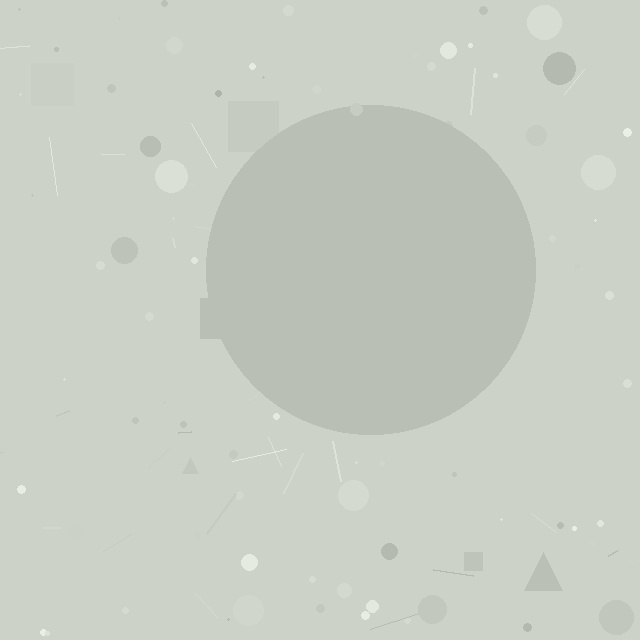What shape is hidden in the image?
A circle is hidden in the image.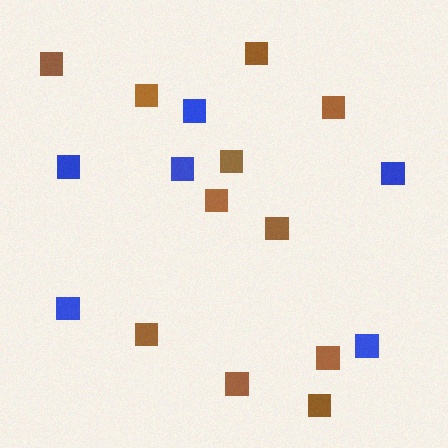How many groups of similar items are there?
There are 2 groups: one group of blue squares (6) and one group of brown squares (11).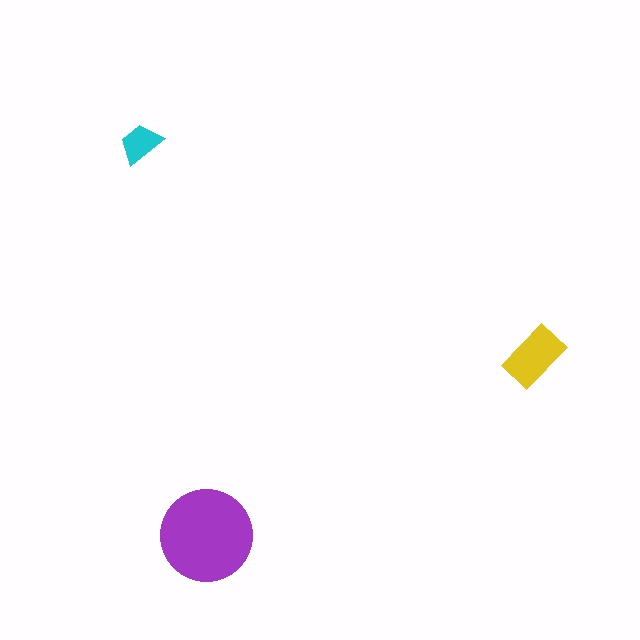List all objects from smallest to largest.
The cyan trapezoid, the yellow rectangle, the purple circle.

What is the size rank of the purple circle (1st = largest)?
1st.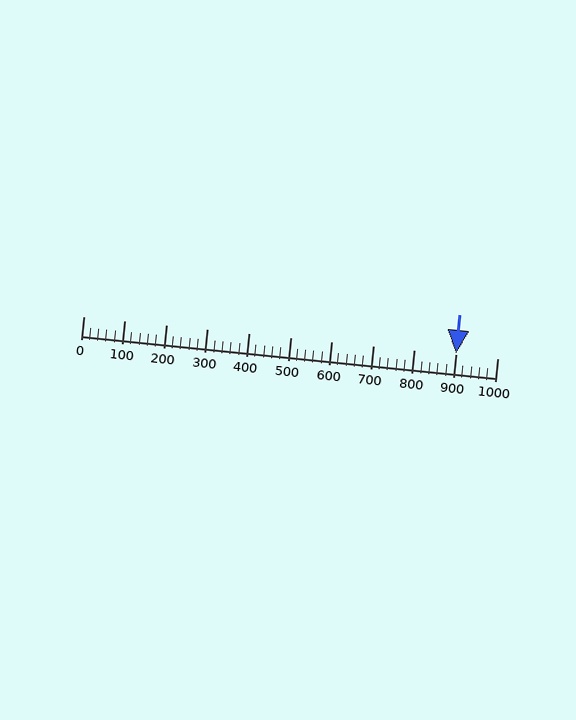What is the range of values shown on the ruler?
The ruler shows values from 0 to 1000.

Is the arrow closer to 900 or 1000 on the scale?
The arrow is closer to 900.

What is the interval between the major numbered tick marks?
The major tick marks are spaced 100 units apart.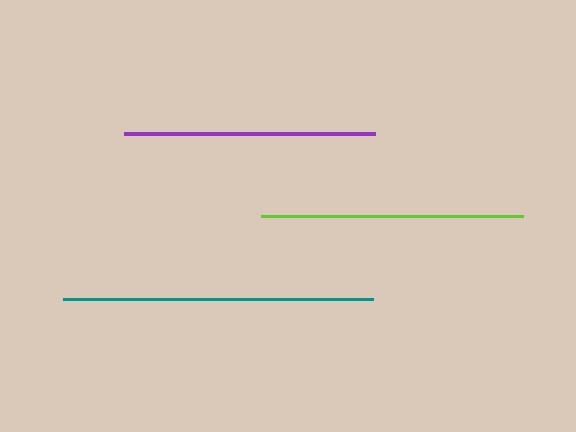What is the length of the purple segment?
The purple segment is approximately 252 pixels long.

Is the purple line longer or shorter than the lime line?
The lime line is longer than the purple line.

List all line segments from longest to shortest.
From longest to shortest: teal, lime, purple.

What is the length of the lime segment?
The lime segment is approximately 262 pixels long.